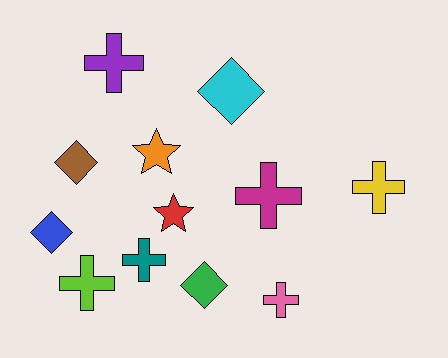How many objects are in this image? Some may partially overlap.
There are 12 objects.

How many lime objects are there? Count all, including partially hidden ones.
There is 1 lime object.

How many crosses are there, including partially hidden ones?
There are 6 crosses.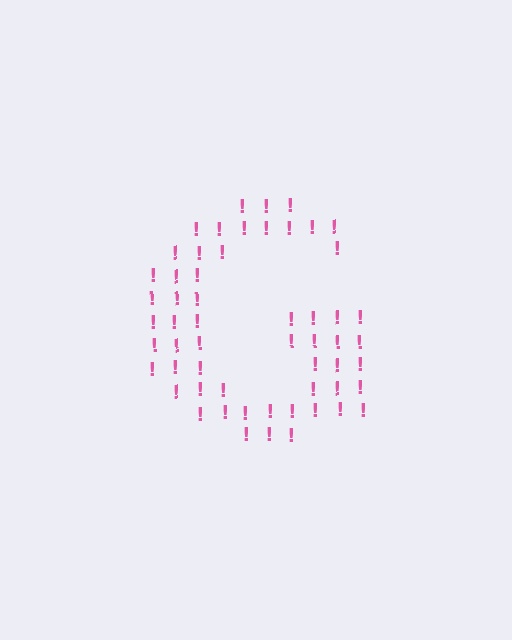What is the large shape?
The large shape is the letter G.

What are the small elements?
The small elements are exclamation marks.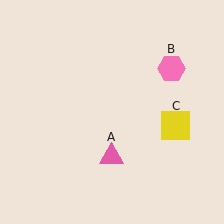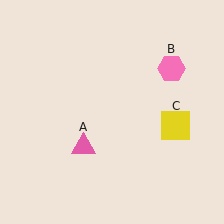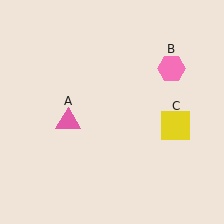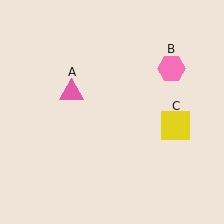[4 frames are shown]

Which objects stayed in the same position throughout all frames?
Pink hexagon (object B) and yellow square (object C) remained stationary.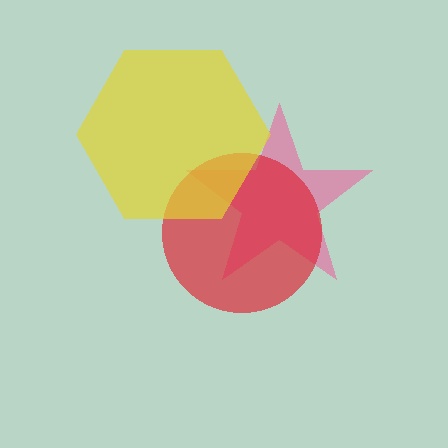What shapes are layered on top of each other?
The layered shapes are: a pink star, a red circle, a yellow hexagon.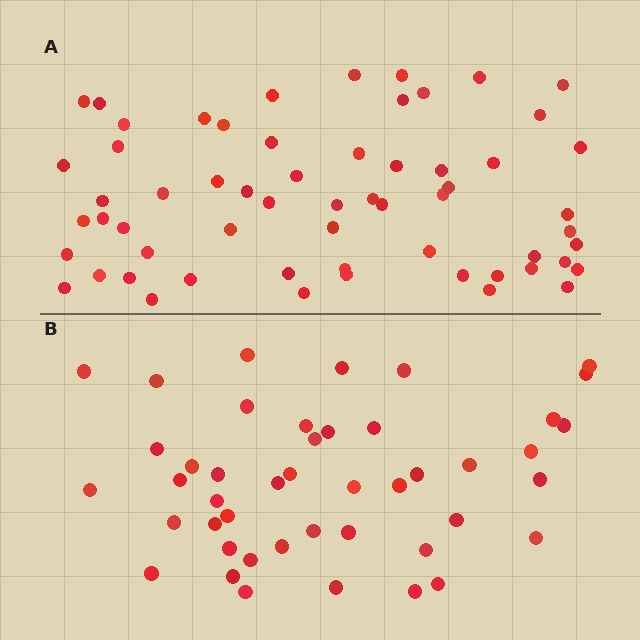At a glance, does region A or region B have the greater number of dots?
Region A (the top region) has more dots.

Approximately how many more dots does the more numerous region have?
Region A has approximately 15 more dots than region B.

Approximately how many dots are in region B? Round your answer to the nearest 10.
About 40 dots. (The exact count is 45, which rounds to 40.)